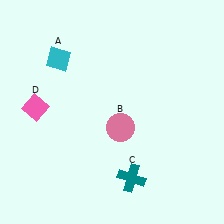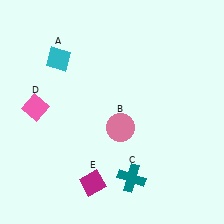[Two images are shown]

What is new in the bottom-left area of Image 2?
A magenta diamond (E) was added in the bottom-left area of Image 2.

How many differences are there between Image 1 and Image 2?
There is 1 difference between the two images.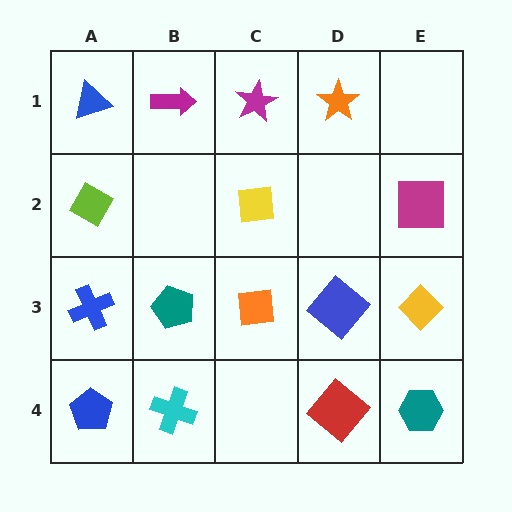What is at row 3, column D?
A blue diamond.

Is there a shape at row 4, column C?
No, that cell is empty.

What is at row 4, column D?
A red diamond.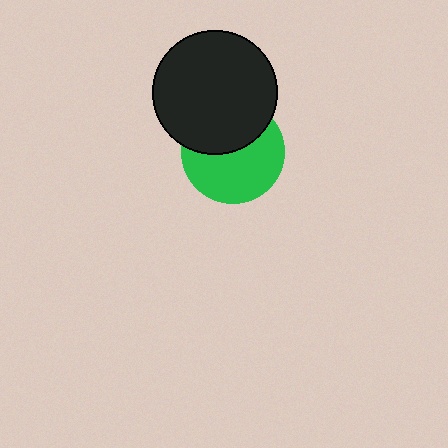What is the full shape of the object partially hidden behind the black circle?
The partially hidden object is a green circle.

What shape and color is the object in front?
The object in front is a black circle.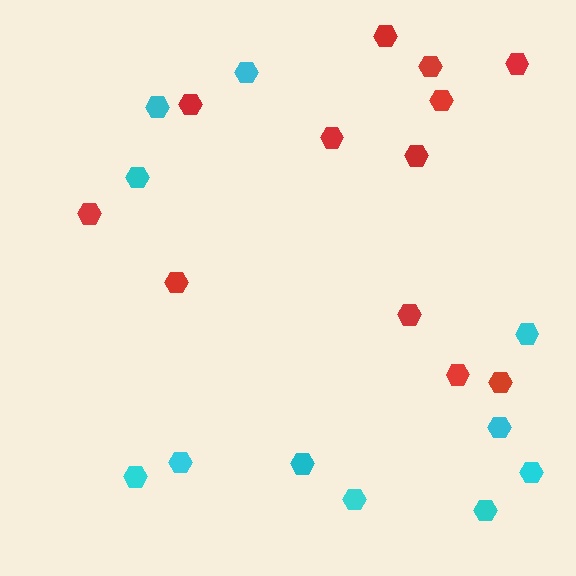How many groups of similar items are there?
There are 2 groups: one group of red hexagons (12) and one group of cyan hexagons (11).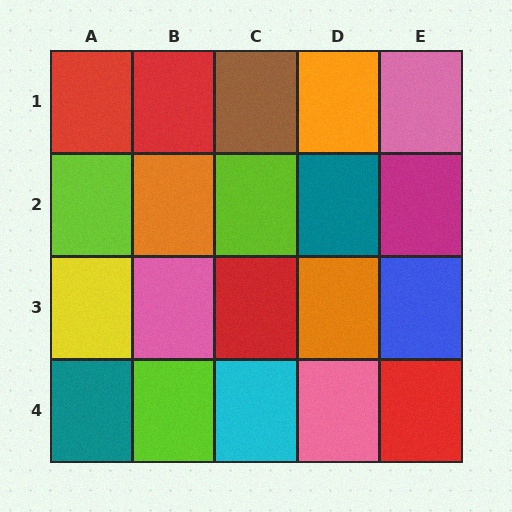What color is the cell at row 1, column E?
Pink.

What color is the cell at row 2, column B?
Orange.